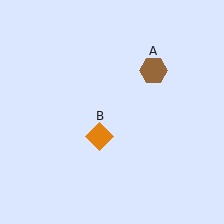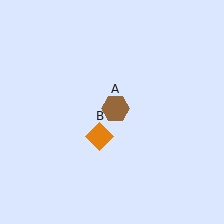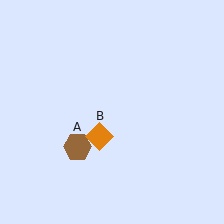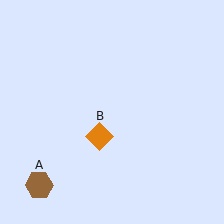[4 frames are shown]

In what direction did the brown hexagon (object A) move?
The brown hexagon (object A) moved down and to the left.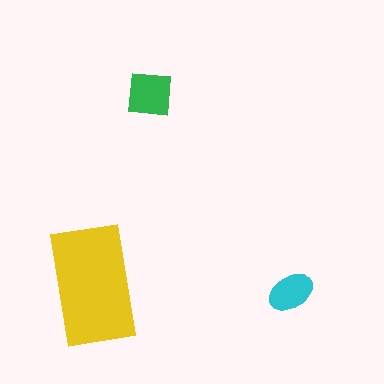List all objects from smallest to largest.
The cyan ellipse, the green square, the yellow rectangle.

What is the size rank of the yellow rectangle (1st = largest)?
1st.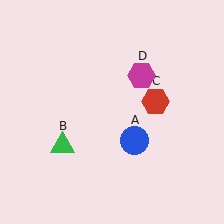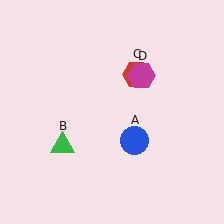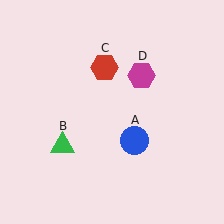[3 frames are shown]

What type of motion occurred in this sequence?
The red hexagon (object C) rotated counterclockwise around the center of the scene.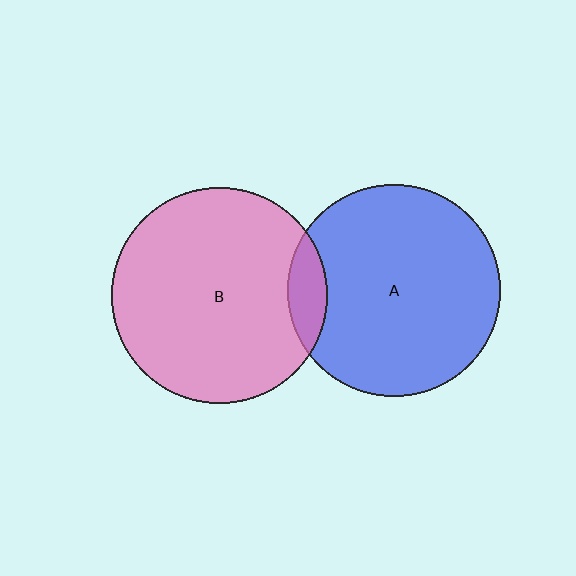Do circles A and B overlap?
Yes.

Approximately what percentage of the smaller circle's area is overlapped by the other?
Approximately 10%.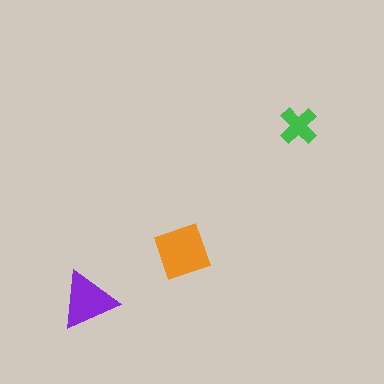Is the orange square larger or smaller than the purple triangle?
Larger.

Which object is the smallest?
The green cross.